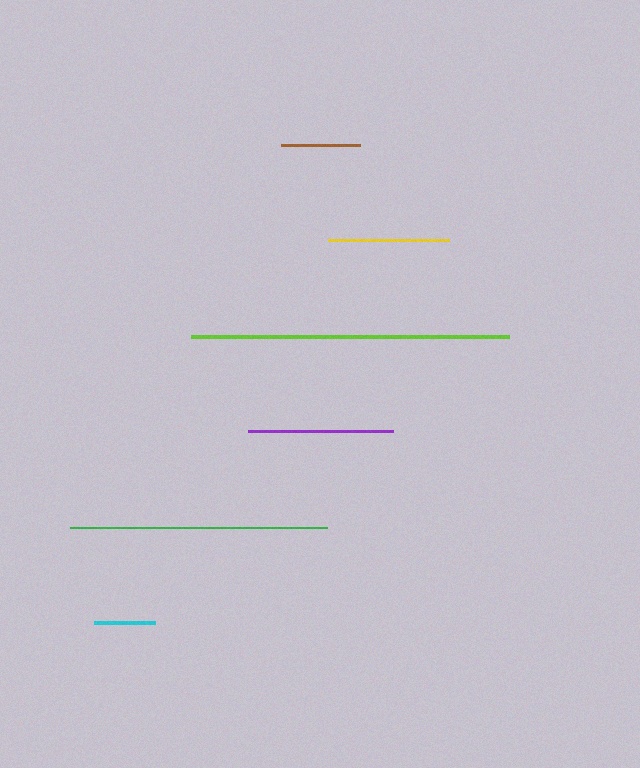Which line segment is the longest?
The lime line is the longest at approximately 318 pixels.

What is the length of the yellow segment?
The yellow segment is approximately 122 pixels long.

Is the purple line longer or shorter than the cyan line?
The purple line is longer than the cyan line.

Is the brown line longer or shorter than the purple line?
The purple line is longer than the brown line.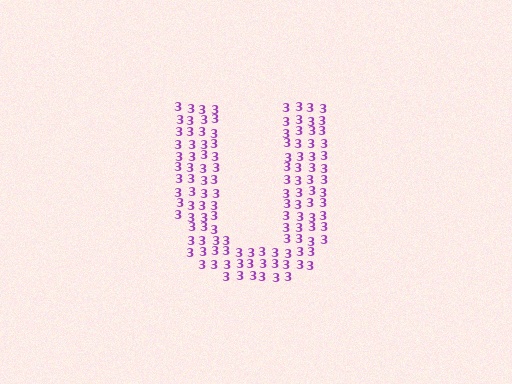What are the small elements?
The small elements are digit 3's.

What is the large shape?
The large shape is the letter U.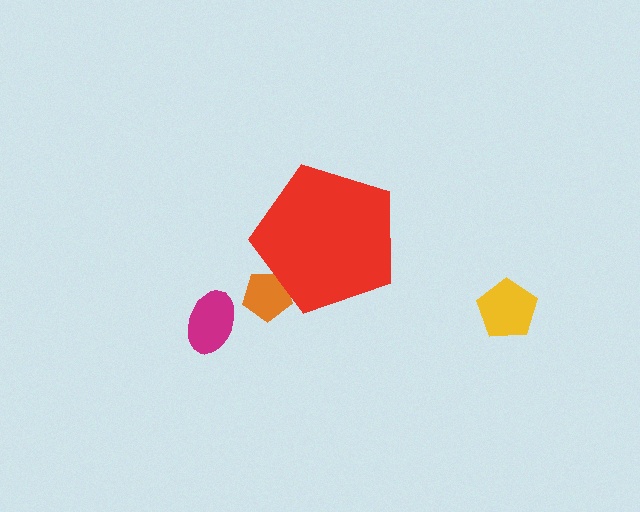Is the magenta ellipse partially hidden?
No, the magenta ellipse is fully visible.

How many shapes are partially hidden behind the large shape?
1 shape is partially hidden.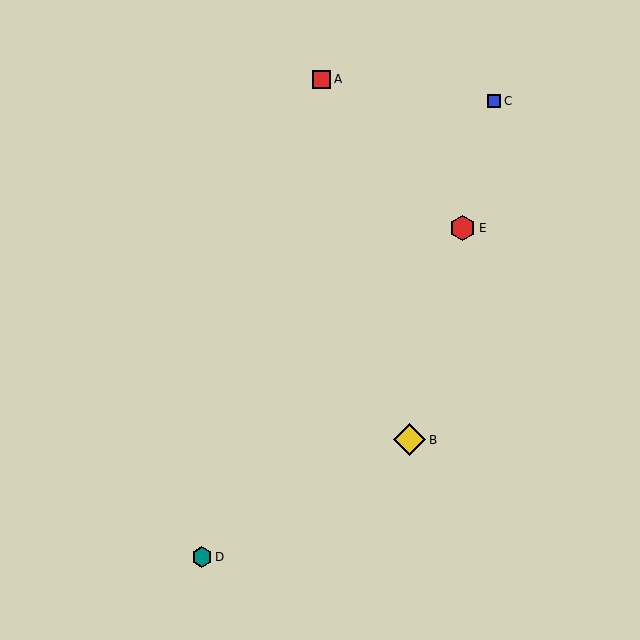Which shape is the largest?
The yellow diamond (labeled B) is the largest.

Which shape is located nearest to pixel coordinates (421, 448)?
The yellow diamond (labeled B) at (410, 440) is nearest to that location.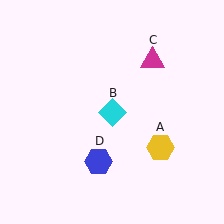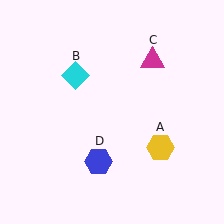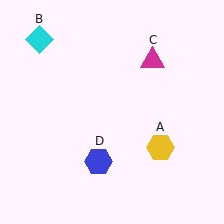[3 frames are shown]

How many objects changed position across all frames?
1 object changed position: cyan diamond (object B).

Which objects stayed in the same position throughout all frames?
Yellow hexagon (object A) and magenta triangle (object C) and blue hexagon (object D) remained stationary.